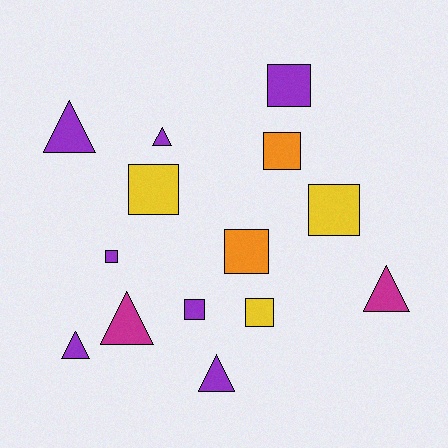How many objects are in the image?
There are 14 objects.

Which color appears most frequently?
Purple, with 7 objects.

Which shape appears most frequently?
Square, with 8 objects.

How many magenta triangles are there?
There are 2 magenta triangles.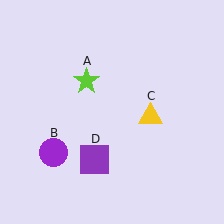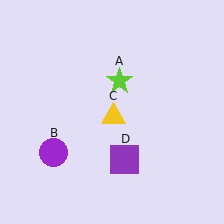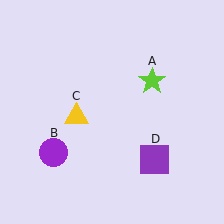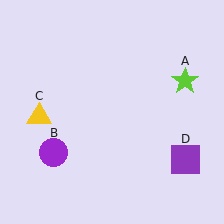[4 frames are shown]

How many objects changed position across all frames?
3 objects changed position: lime star (object A), yellow triangle (object C), purple square (object D).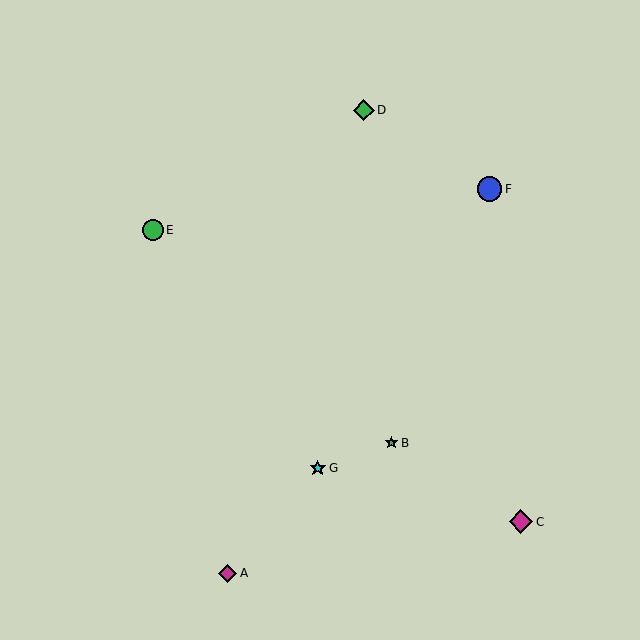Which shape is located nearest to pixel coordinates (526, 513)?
The magenta diamond (labeled C) at (521, 522) is nearest to that location.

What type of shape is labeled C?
Shape C is a magenta diamond.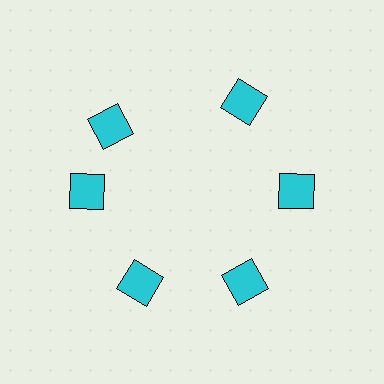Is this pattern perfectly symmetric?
No. The 6 cyan diamonds are arranged in a ring, but one element near the 11 o'clock position is rotated out of alignment along the ring, breaking the 6-fold rotational symmetry.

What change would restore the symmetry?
The symmetry would be restored by rotating it back into even spacing with its neighbors so that all 6 diamonds sit at equal angles and equal distance from the center.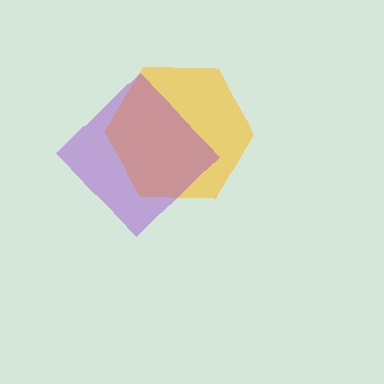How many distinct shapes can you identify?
There are 2 distinct shapes: a yellow hexagon, a purple diamond.